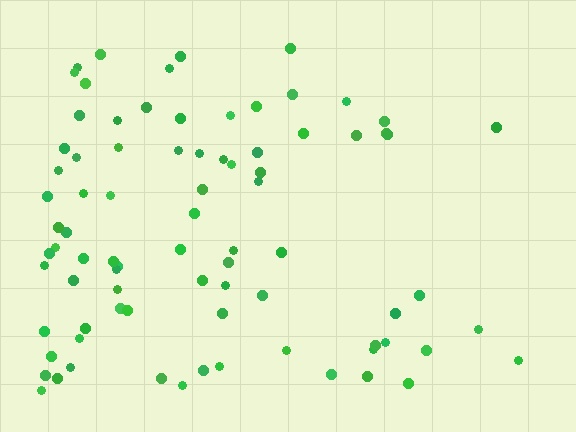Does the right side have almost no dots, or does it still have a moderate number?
Still a moderate number, just noticeably fewer than the left.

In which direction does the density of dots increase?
From right to left, with the left side densest.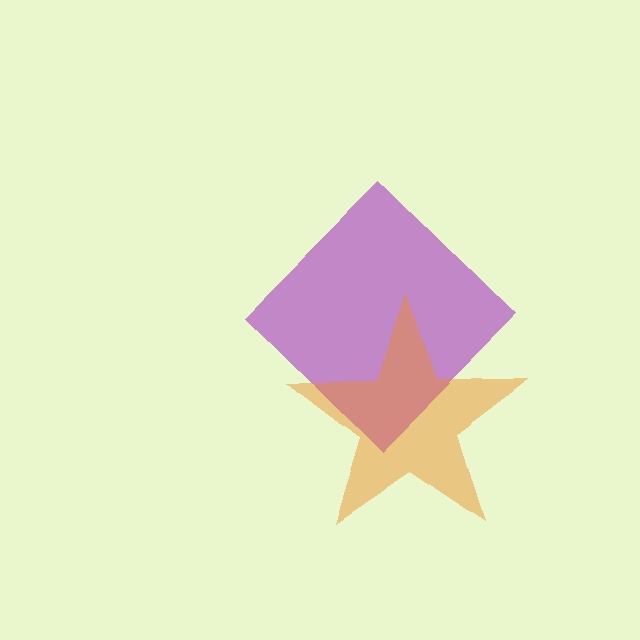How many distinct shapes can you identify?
There are 2 distinct shapes: a purple diamond, an orange star.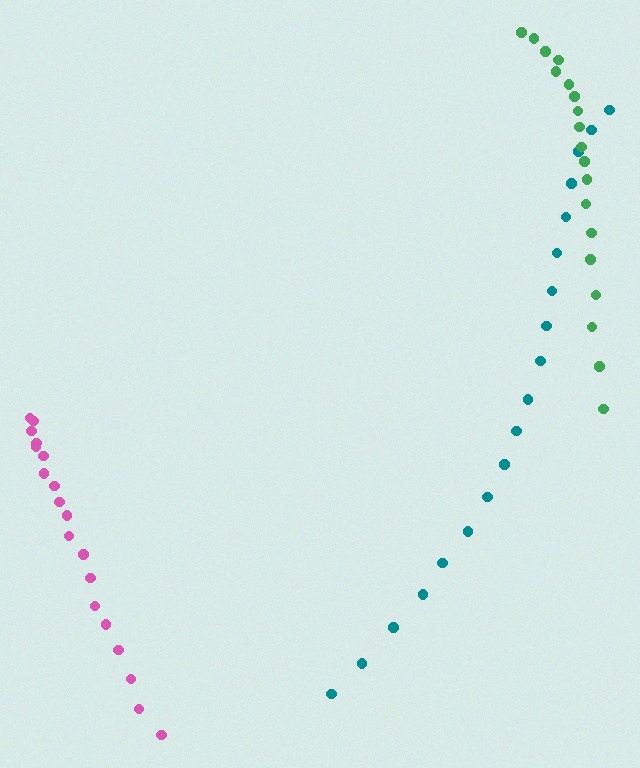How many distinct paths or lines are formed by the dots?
There are 3 distinct paths.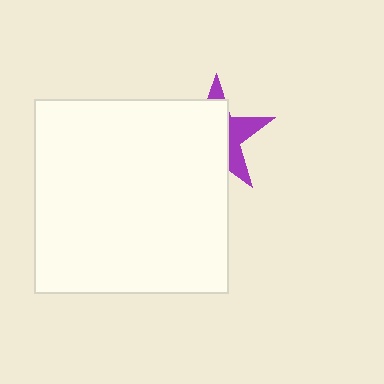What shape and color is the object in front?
The object in front is a white square.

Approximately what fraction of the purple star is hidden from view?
Roughly 66% of the purple star is hidden behind the white square.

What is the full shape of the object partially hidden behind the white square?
The partially hidden object is a purple star.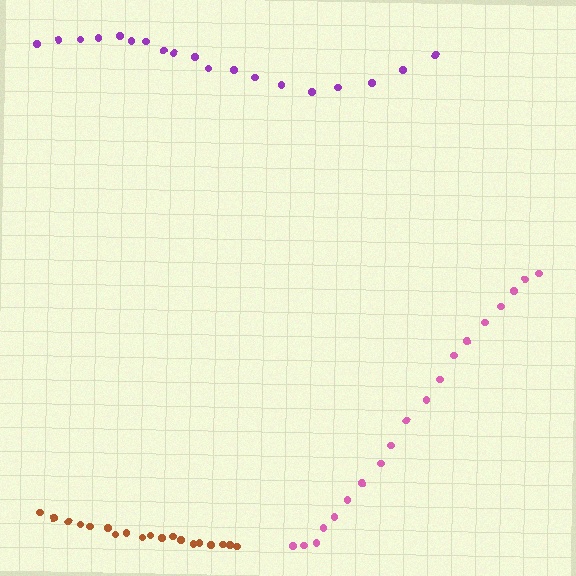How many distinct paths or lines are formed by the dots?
There are 3 distinct paths.